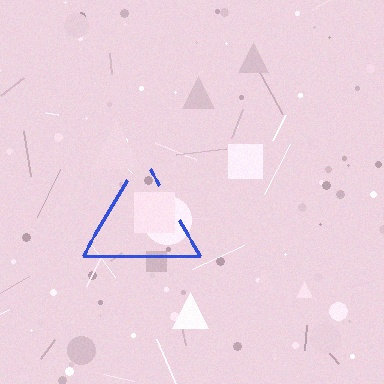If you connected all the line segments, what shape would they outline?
They would outline a triangle.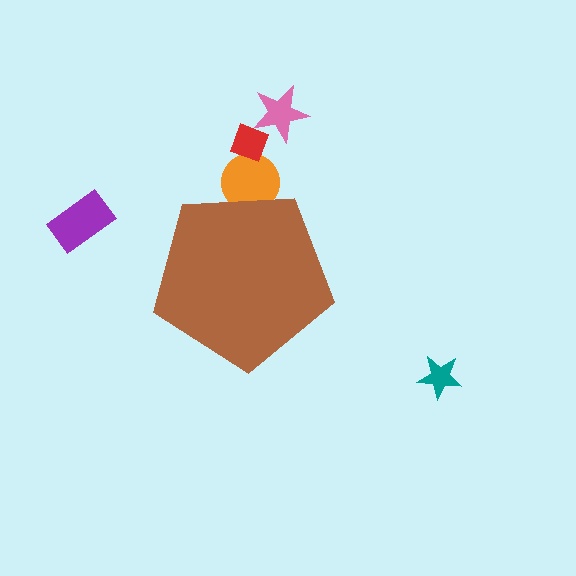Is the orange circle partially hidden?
Yes, the orange circle is partially hidden behind the brown pentagon.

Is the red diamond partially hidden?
No, the red diamond is fully visible.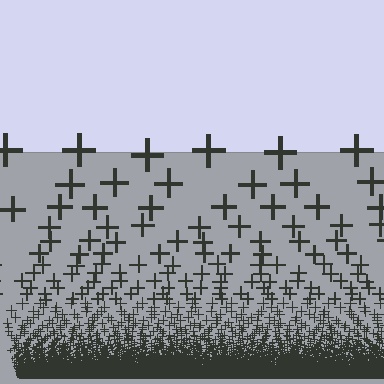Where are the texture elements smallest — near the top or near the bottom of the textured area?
Near the bottom.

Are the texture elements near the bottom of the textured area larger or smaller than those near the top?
Smaller. The gradient is inverted — elements near the bottom are smaller and denser.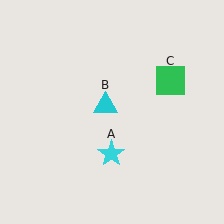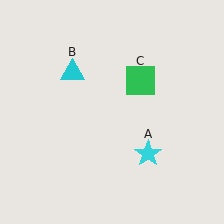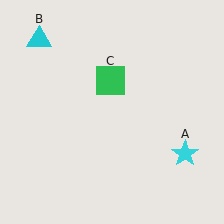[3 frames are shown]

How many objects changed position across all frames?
3 objects changed position: cyan star (object A), cyan triangle (object B), green square (object C).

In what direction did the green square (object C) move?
The green square (object C) moved left.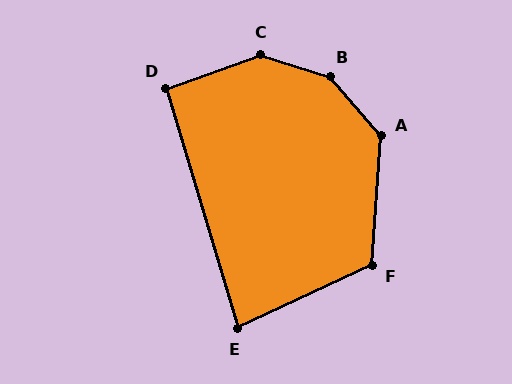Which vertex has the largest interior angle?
B, at approximately 148 degrees.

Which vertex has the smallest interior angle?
E, at approximately 82 degrees.